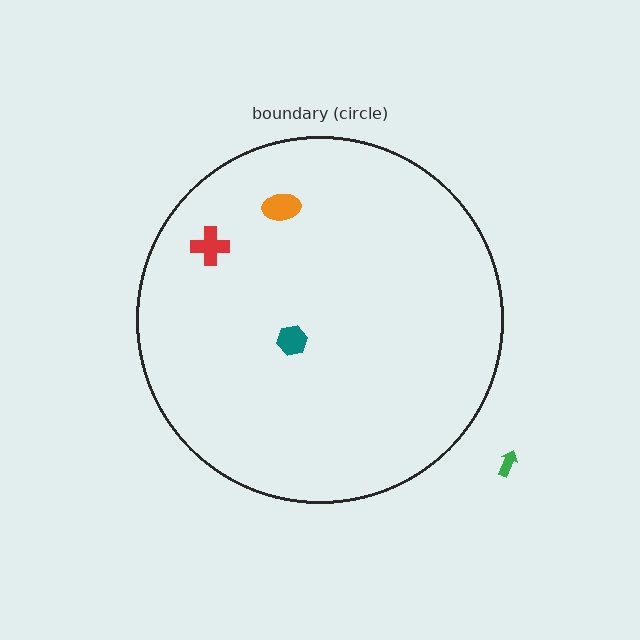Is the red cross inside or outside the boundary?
Inside.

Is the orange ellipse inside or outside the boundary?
Inside.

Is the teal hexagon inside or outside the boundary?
Inside.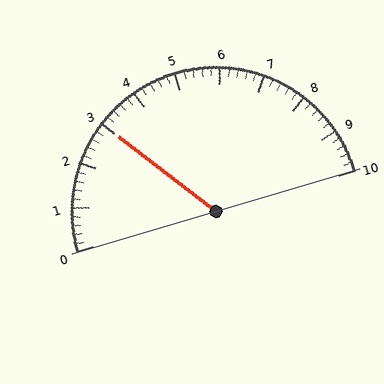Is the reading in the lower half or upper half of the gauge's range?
The reading is in the lower half of the range (0 to 10).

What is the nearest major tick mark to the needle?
The nearest major tick mark is 3.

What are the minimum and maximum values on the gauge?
The gauge ranges from 0 to 10.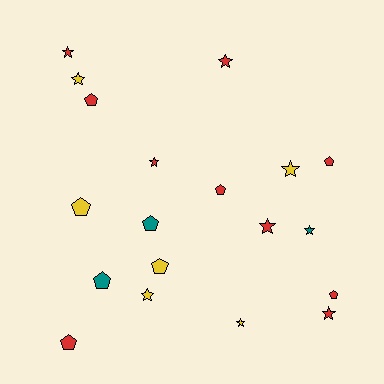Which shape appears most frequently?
Star, with 10 objects.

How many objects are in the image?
There are 19 objects.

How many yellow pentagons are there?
There are 2 yellow pentagons.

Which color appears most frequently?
Red, with 10 objects.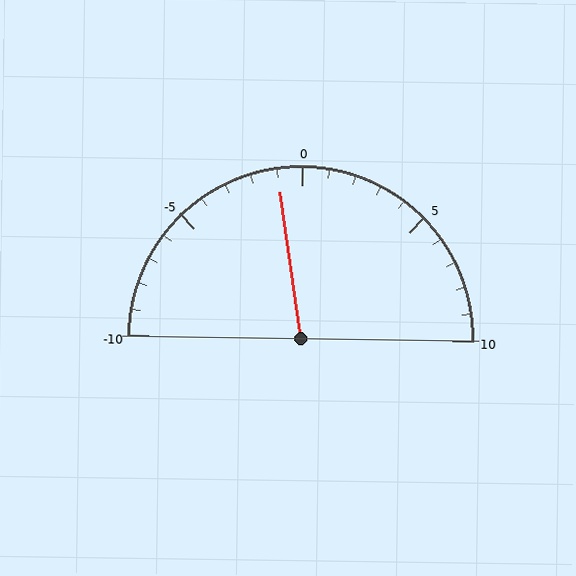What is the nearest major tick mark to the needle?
The nearest major tick mark is 0.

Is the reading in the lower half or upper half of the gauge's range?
The reading is in the lower half of the range (-10 to 10).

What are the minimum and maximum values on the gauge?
The gauge ranges from -10 to 10.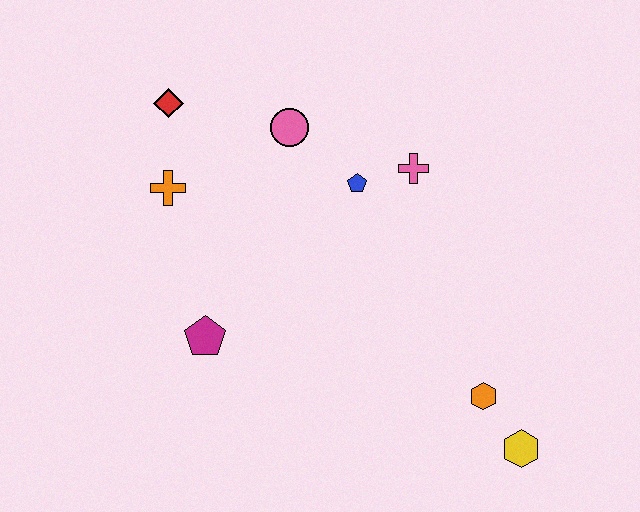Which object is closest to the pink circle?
The blue pentagon is closest to the pink circle.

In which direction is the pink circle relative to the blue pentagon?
The pink circle is to the left of the blue pentagon.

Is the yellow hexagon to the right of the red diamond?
Yes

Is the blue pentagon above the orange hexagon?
Yes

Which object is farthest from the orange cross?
The yellow hexagon is farthest from the orange cross.